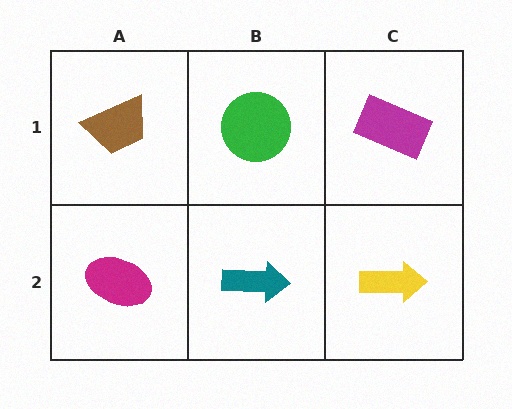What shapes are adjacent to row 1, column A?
A magenta ellipse (row 2, column A), a green circle (row 1, column B).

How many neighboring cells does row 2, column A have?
2.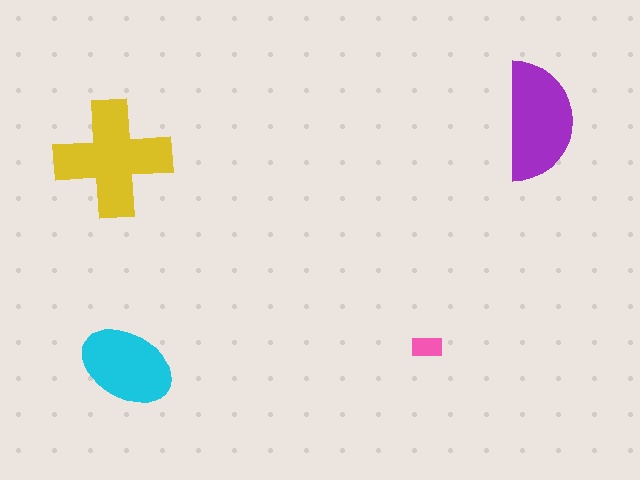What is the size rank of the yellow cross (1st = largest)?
1st.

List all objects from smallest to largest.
The pink rectangle, the cyan ellipse, the purple semicircle, the yellow cross.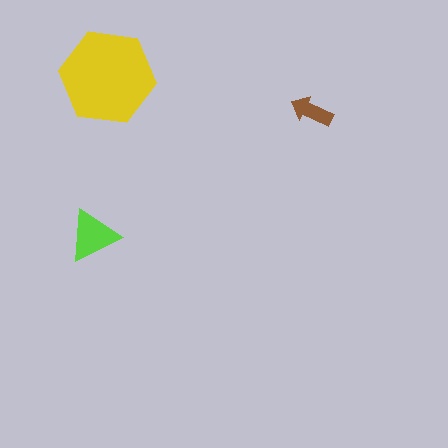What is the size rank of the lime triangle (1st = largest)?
2nd.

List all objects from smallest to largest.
The brown arrow, the lime triangle, the yellow hexagon.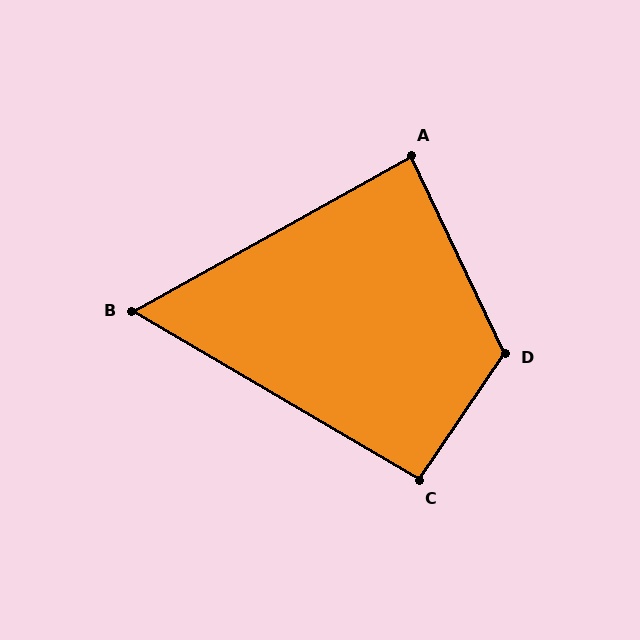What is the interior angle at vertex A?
Approximately 86 degrees (approximately right).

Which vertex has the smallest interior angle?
B, at approximately 60 degrees.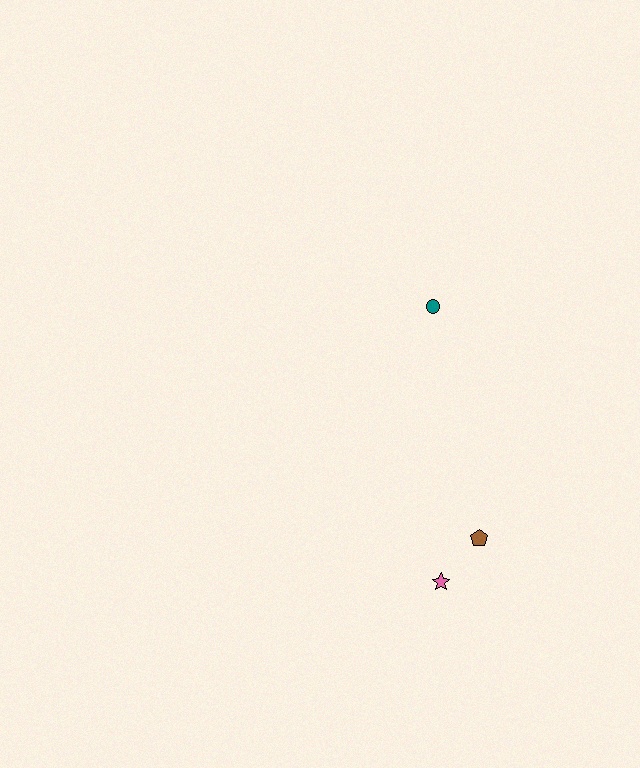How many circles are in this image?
There is 1 circle.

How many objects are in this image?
There are 3 objects.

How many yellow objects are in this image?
There are no yellow objects.